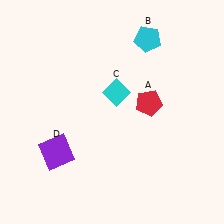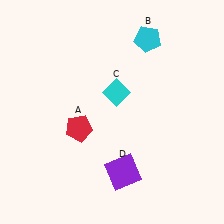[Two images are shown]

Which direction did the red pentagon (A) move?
The red pentagon (A) moved left.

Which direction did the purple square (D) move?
The purple square (D) moved right.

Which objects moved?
The objects that moved are: the red pentagon (A), the purple square (D).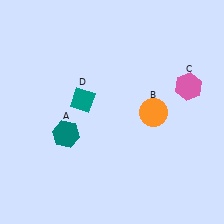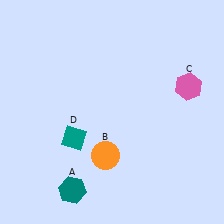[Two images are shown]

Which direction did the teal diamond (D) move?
The teal diamond (D) moved down.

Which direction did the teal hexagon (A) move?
The teal hexagon (A) moved down.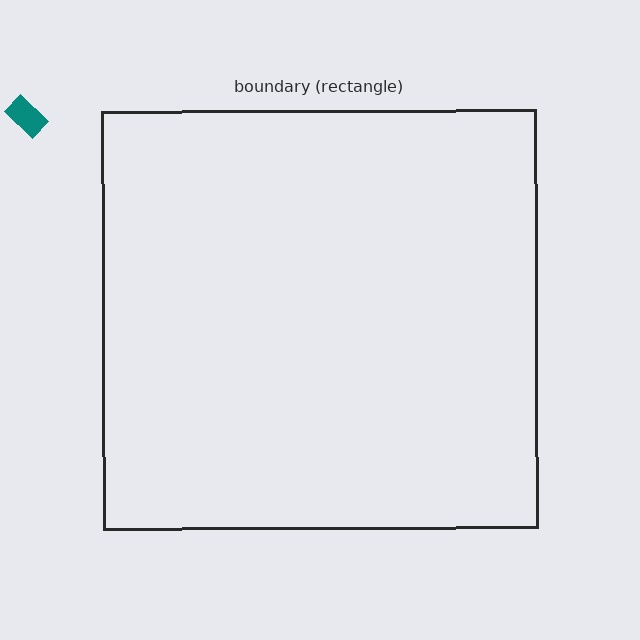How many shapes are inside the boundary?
0 inside, 1 outside.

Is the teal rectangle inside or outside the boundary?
Outside.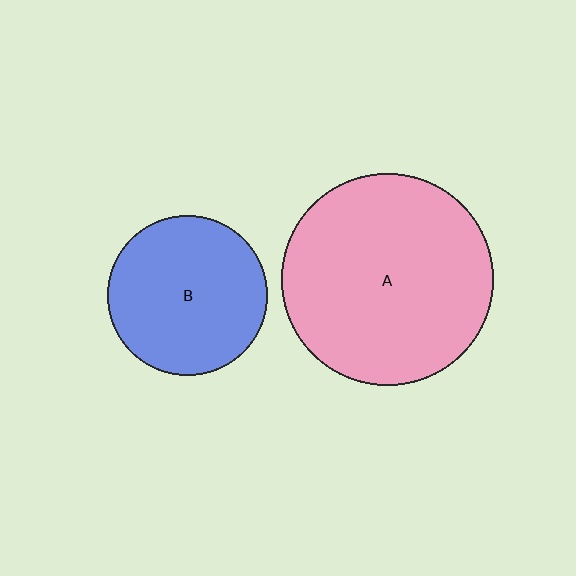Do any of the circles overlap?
No, none of the circles overlap.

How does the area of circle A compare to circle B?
Approximately 1.8 times.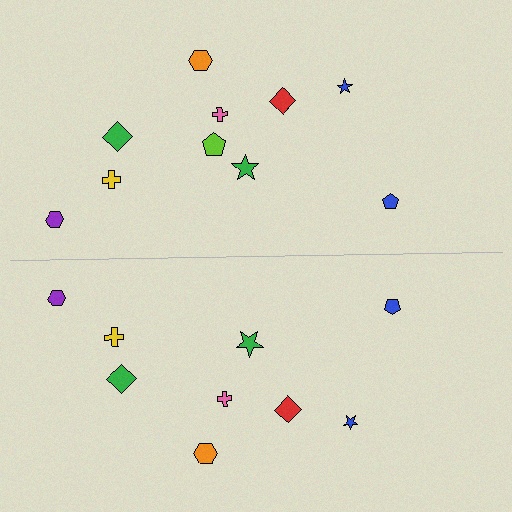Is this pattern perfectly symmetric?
No, the pattern is not perfectly symmetric. A lime pentagon is missing from the bottom side.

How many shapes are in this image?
There are 19 shapes in this image.